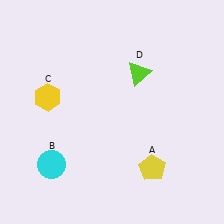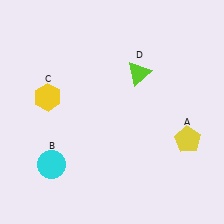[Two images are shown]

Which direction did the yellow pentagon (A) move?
The yellow pentagon (A) moved right.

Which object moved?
The yellow pentagon (A) moved right.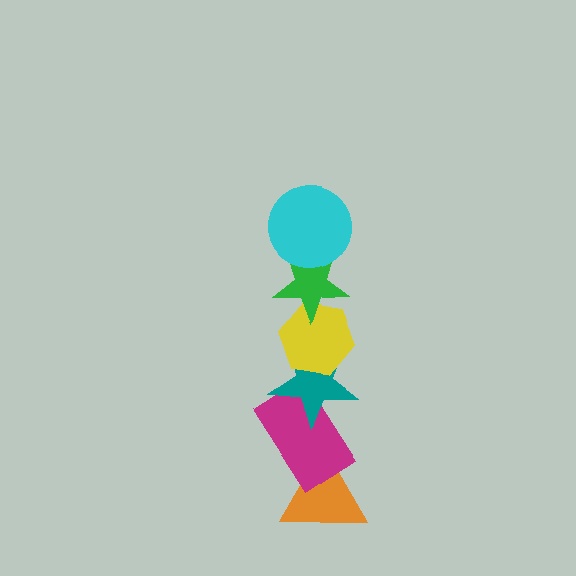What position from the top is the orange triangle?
The orange triangle is 6th from the top.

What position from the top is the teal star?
The teal star is 4th from the top.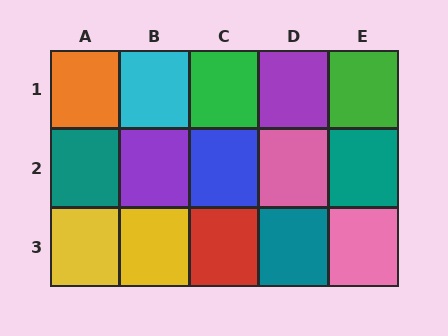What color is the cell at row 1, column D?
Purple.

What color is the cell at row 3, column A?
Yellow.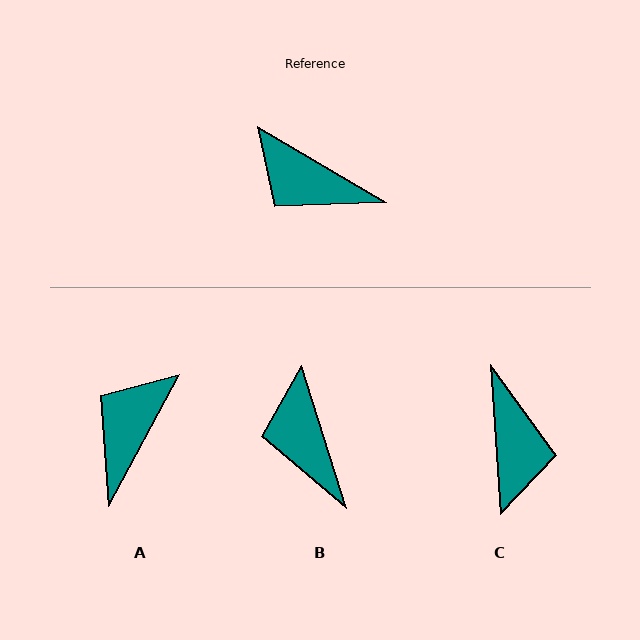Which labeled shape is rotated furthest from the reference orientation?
C, about 124 degrees away.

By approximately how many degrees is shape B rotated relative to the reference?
Approximately 42 degrees clockwise.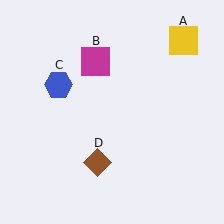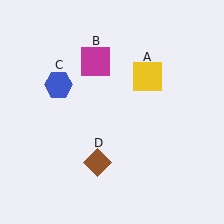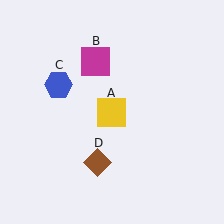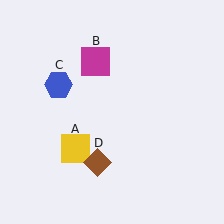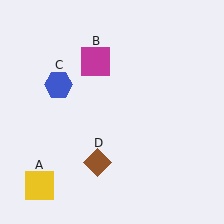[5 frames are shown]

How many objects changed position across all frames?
1 object changed position: yellow square (object A).